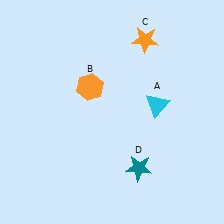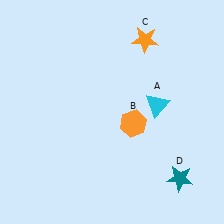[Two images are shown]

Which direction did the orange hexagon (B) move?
The orange hexagon (B) moved right.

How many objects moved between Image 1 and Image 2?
2 objects moved between the two images.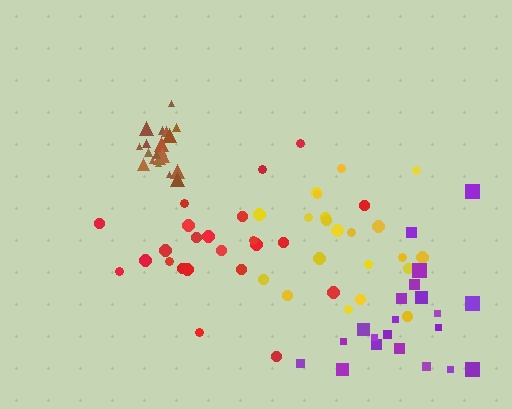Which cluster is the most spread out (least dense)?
Red.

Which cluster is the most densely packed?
Brown.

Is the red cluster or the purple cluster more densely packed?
Purple.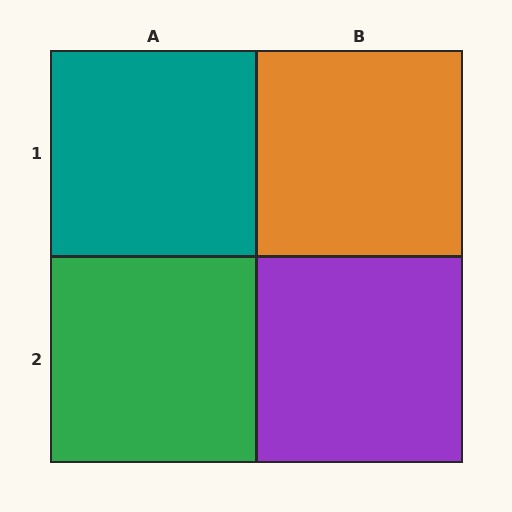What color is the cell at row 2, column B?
Purple.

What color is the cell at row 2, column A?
Green.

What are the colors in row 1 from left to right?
Teal, orange.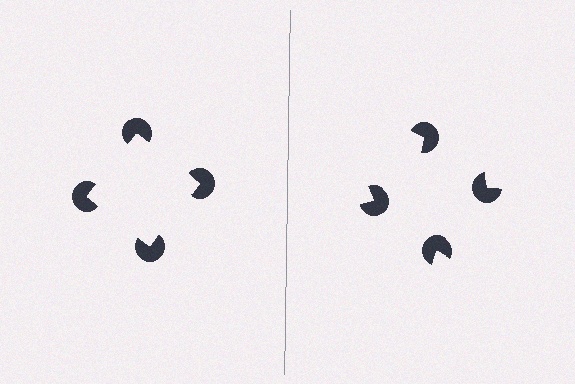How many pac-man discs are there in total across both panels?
8 — 4 on each side.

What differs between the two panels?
The pac-man discs are positioned identically on both sides; only the wedge orientations differ. On the left they align to a square; on the right they are misaligned.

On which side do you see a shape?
An illusory square appears on the left side. On the right side the wedge cuts are rotated, so no coherent shape forms.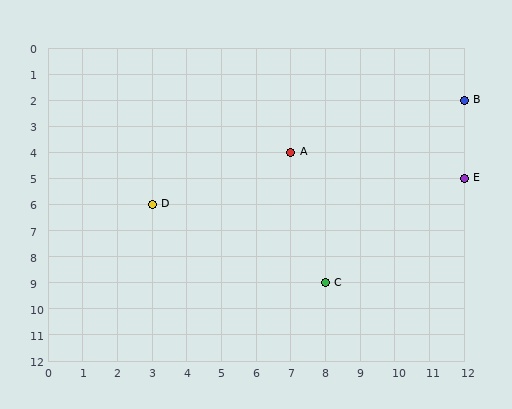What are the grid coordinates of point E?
Point E is at grid coordinates (12, 5).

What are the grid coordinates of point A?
Point A is at grid coordinates (7, 4).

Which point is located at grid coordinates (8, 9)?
Point C is at (8, 9).